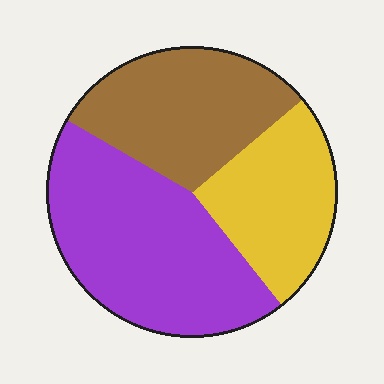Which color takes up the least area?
Yellow, at roughly 25%.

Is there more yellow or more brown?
Brown.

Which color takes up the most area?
Purple, at roughly 45%.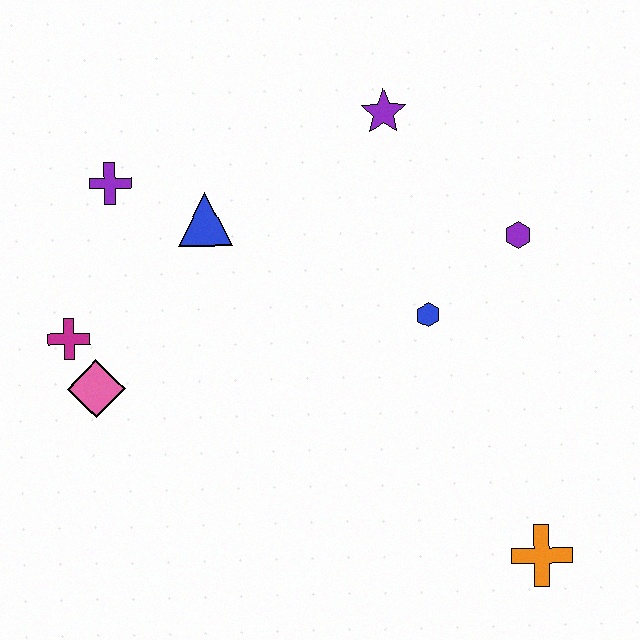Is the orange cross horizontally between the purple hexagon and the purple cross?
No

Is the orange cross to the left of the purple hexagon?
No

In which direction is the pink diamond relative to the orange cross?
The pink diamond is to the left of the orange cross.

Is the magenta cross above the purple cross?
No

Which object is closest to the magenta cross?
The pink diamond is closest to the magenta cross.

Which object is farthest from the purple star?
The orange cross is farthest from the purple star.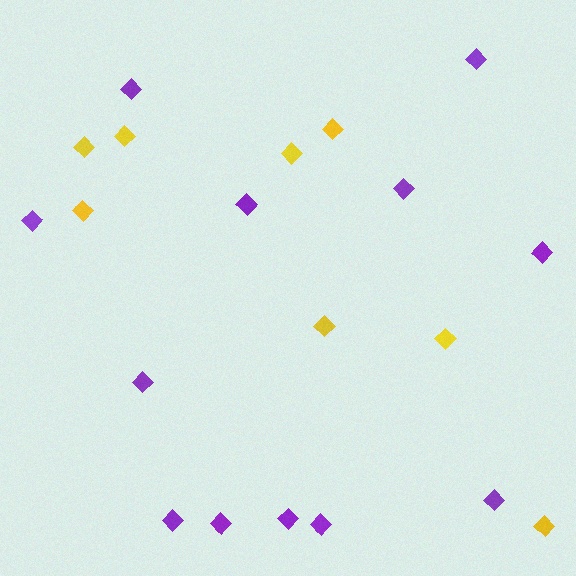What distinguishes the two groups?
There are 2 groups: one group of yellow diamonds (8) and one group of purple diamonds (12).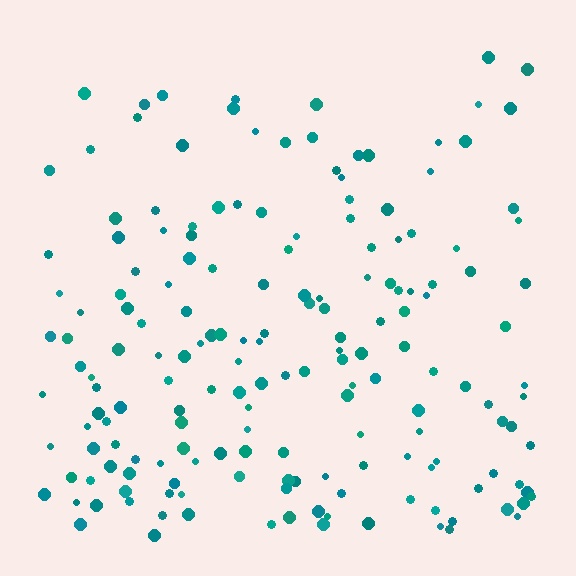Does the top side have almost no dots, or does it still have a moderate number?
Still a moderate number, just noticeably fewer than the bottom.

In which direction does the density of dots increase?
From top to bottom, with the bottom side densest.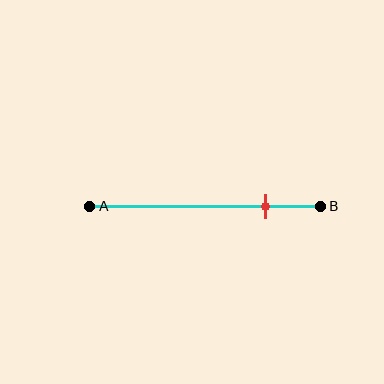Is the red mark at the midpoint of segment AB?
No, the mark is at about 75% from A, not at the 50% midpoint.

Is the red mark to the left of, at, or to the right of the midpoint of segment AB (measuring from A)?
The red mark is to the right of the midpoint of segment AB.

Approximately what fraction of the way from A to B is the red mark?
The red mark is approximately 75% of the way from A to B.